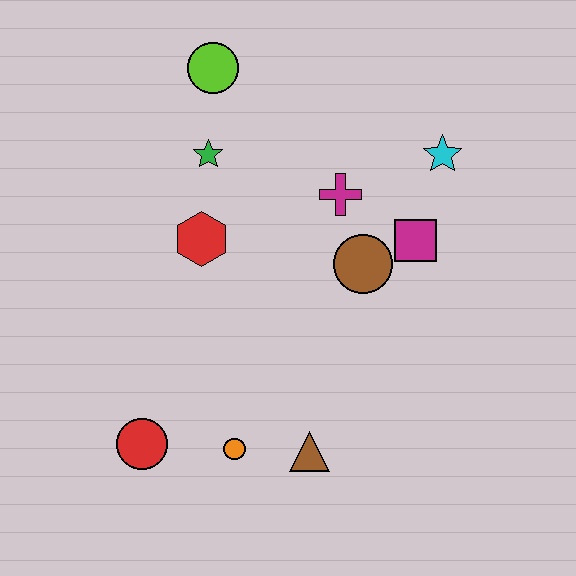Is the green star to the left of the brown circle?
Yes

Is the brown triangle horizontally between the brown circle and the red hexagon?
Yes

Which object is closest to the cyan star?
The magenta square is closest to the cyan star.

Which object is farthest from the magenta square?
The red circle is farthest from the magenta square.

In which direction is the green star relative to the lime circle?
The green star is below the lime circle.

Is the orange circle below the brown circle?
Yes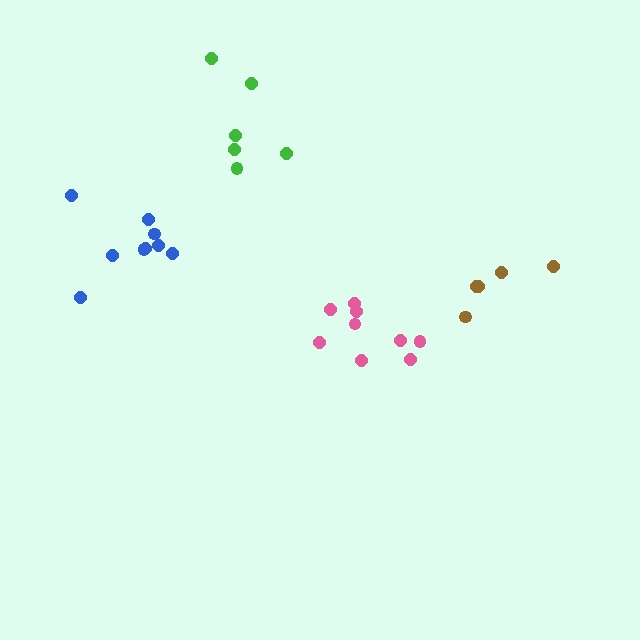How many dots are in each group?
Group 1: 9 dots, Group 2: 9 dots, Group 3: 6 dots, Group 4: 5 dots (29 total).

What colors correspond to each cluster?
The clusters are colored: pink, blue, green, brown.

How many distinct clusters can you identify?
There are 4 distinct clusters.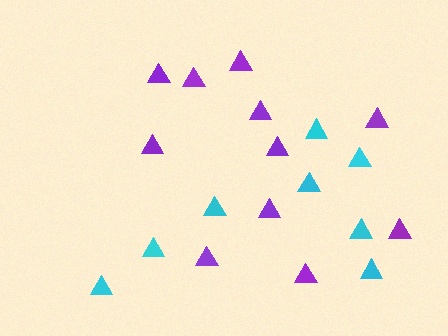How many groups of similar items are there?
There are 2 groups: one group of cyan triangles (8) and one group of purple triangles (11).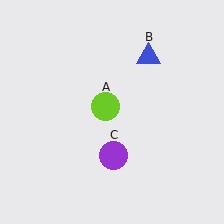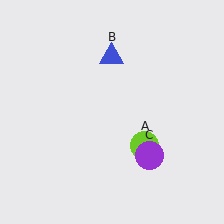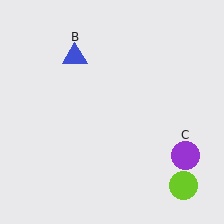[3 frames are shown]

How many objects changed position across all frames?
3 objects changed position: lime circle (object A), blue triangle (object B), purple circle (object C).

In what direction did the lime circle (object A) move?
The lime circle (object A) moved down and to the right.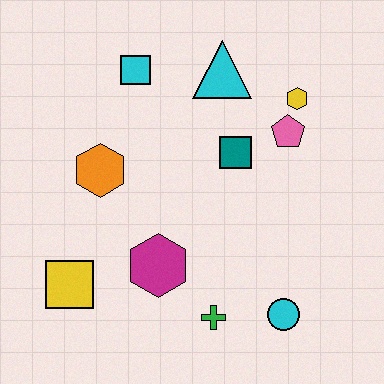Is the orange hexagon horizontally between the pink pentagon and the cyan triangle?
No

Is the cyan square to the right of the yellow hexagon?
No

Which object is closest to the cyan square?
The cyan triangle is closest to the cyan square.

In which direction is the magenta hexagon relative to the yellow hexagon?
The magenta hexagon is below the yellow hexagon.